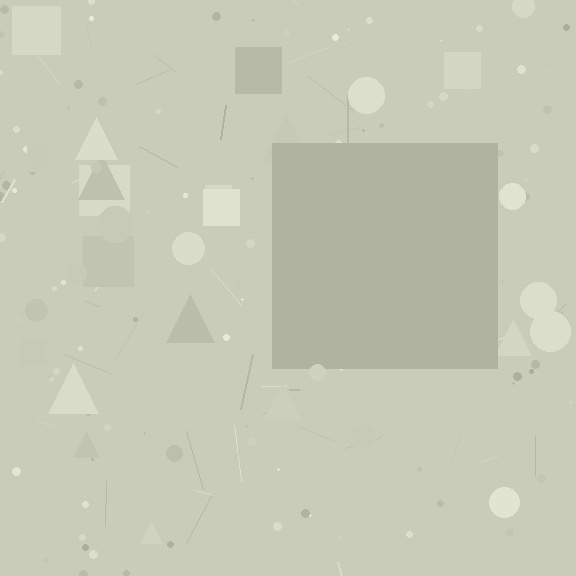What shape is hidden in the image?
A square is hidden in the image.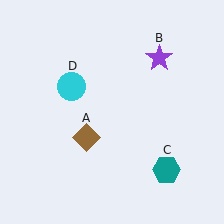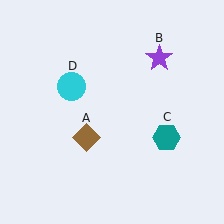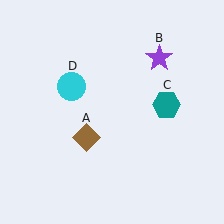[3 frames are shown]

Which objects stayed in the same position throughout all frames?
Brown diamond (object A) and purple star (object B) and cyan circle (object D) remained stationary.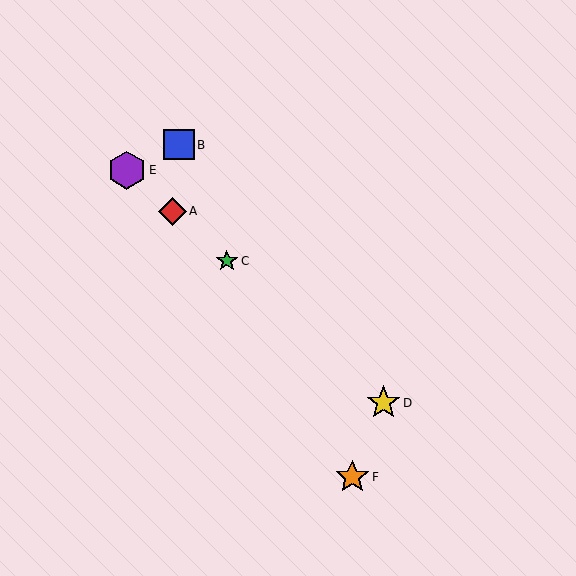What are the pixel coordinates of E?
Object E is at (127, 170).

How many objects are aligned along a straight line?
4 objects (A, C, D, E) are aligned along a straight line.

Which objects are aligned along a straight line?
Objects A, C, D, E are aligned along a straight line.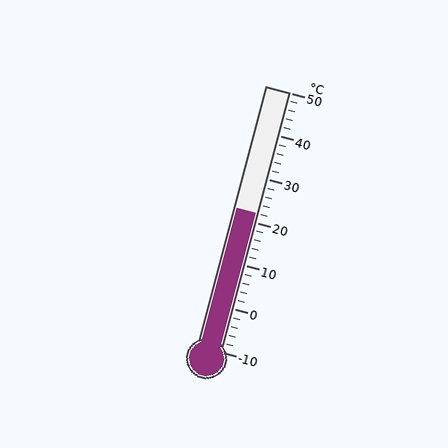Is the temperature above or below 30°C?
The temperature is below 30°C.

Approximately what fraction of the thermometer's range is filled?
The thermometer is filled to approximately 55% of its range.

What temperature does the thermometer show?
The thermometer shows approximately 22°C.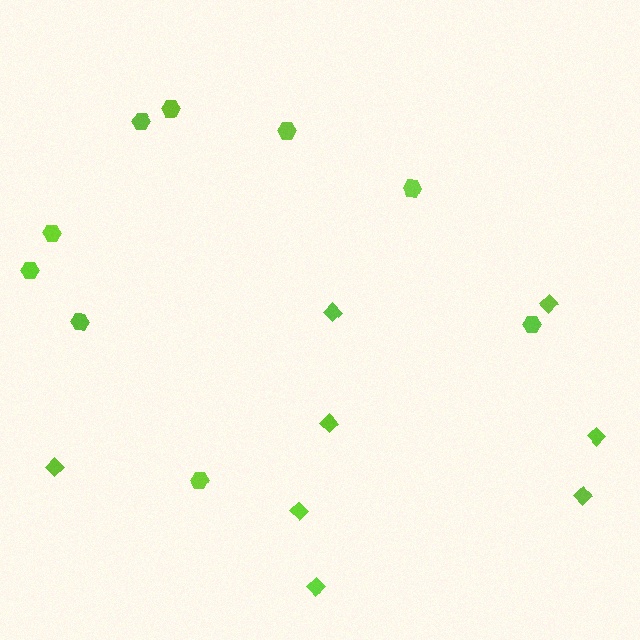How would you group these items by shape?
There are 2 groups: one group of diamonds (8) and one group of hexagons (9).